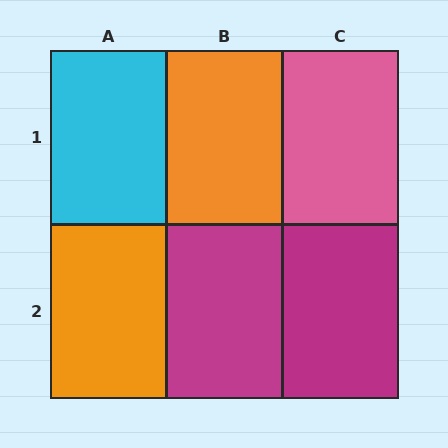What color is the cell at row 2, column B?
Magenta.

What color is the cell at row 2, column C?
Magenta.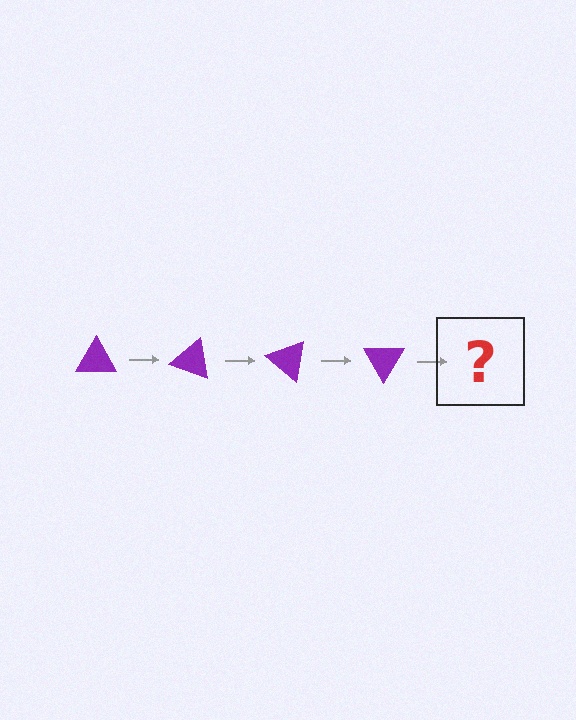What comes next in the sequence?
The next element should be a purple triangle rotated 80 degrees.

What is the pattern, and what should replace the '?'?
The pattern is that the triangle rotates 20 degrees each step. The '?' should be a purple triangle rotated 80 degrees.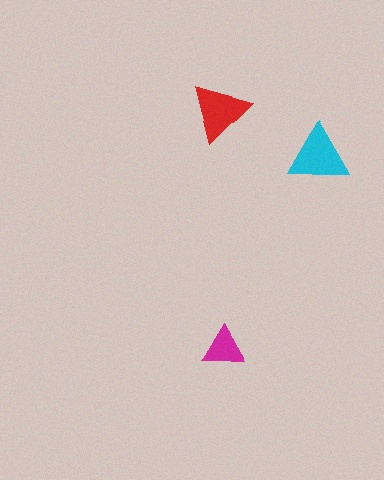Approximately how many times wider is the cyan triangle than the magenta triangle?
About 1.5 times wider.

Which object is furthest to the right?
The cyan triangle is rightmost.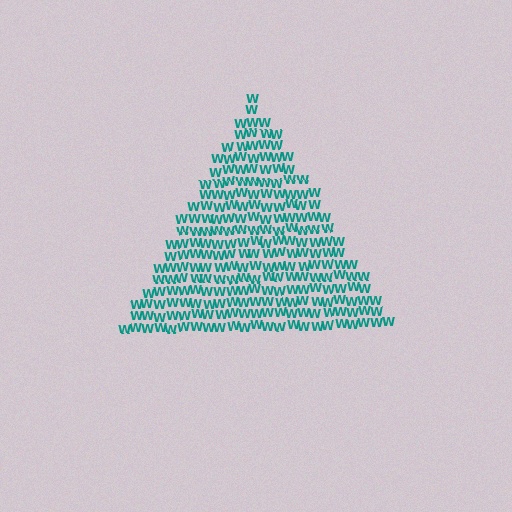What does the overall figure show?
The overall figure shows a triangle.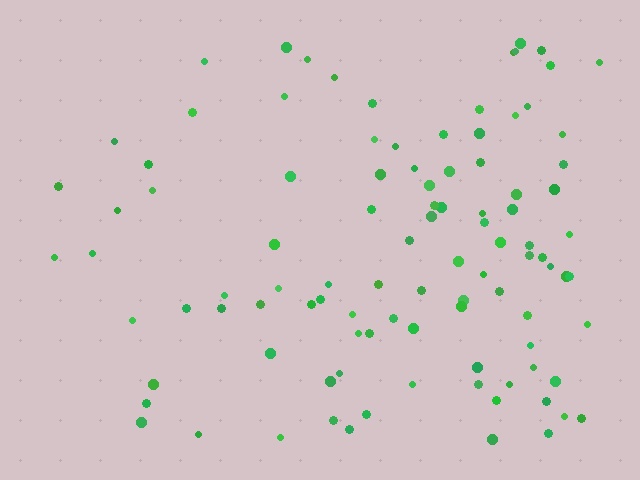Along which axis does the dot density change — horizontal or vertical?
Horizontal.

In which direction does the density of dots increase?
From left to right, with the right side densest.